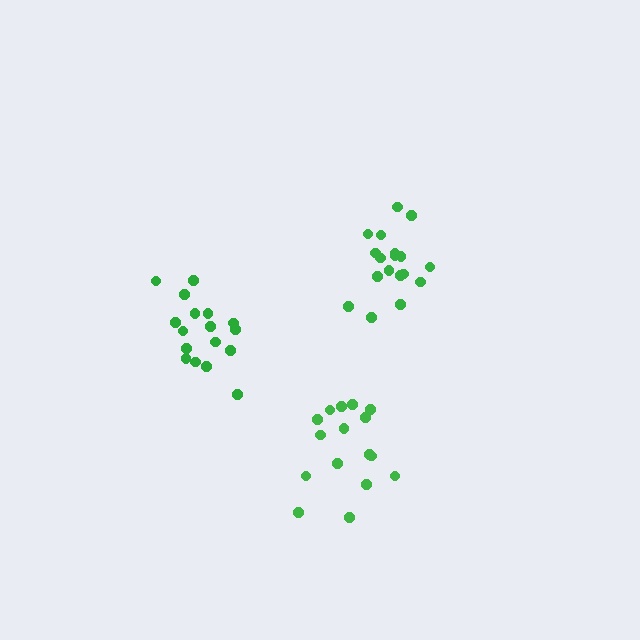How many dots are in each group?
Group 1: 18 dots, Group 2: 17 dots, Group 3: 16 dots (51 total).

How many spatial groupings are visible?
There are 3 spatial groupings.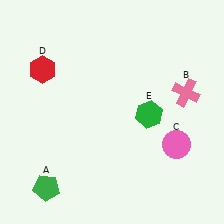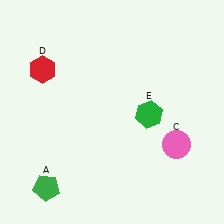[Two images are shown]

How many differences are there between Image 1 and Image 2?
There is 1 difference between the two images.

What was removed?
The pink cross (B) was removed in Image 2.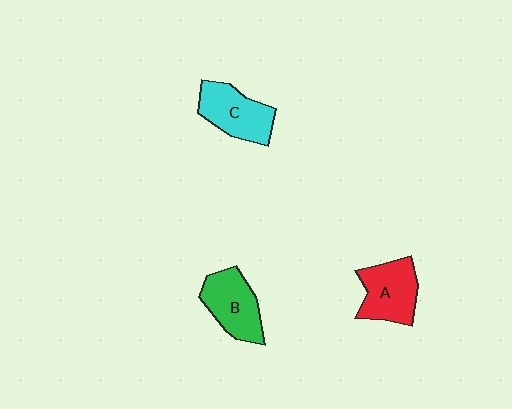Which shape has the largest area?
Shape A (red).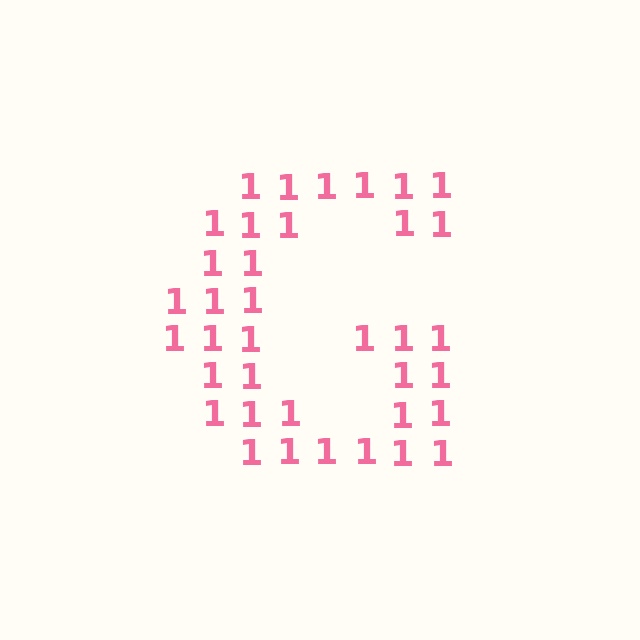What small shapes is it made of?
It is made of small digit 1's.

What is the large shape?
The large shape is the letter G.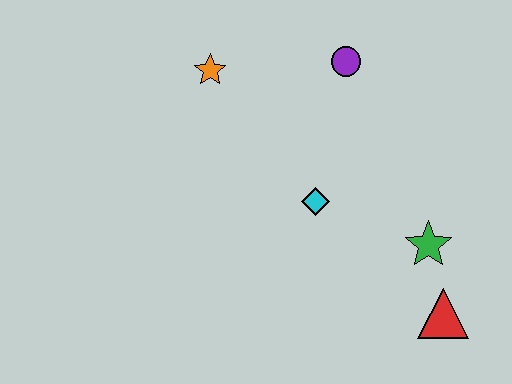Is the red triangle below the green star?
Yes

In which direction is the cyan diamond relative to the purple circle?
The cyan diamond is below the purple circle.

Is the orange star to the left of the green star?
Yes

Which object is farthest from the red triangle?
The orange star is farthest from the red triangle.